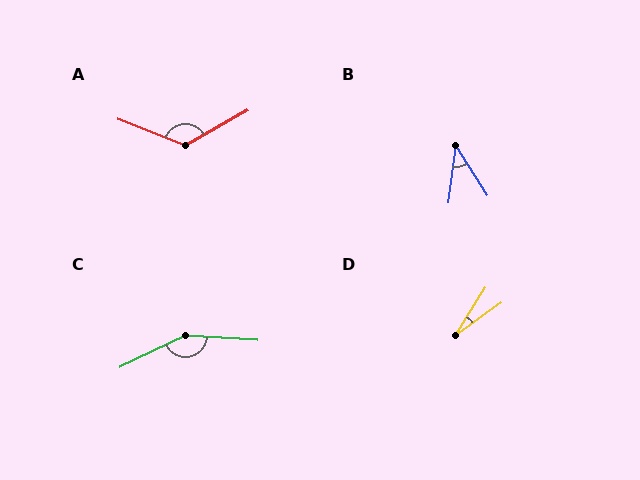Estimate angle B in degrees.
Approximately 40 degrees.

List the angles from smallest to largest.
D (21°), B (40°), A (129°), C (151°).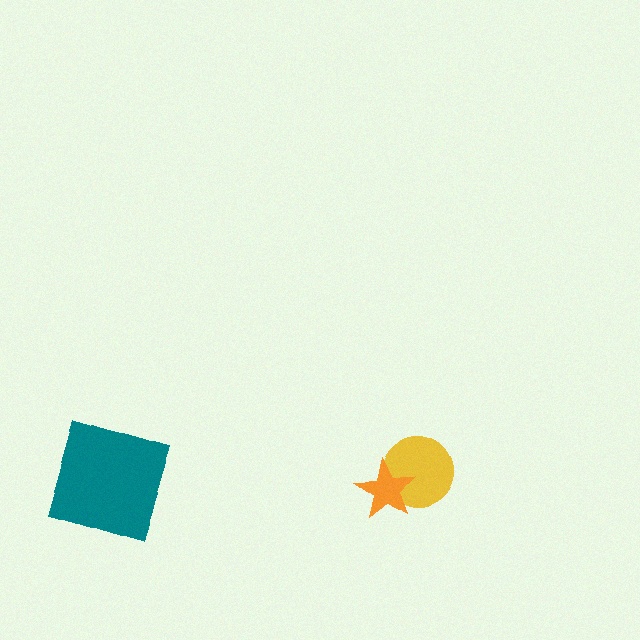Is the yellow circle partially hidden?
Yes, it is partially covered by another shape.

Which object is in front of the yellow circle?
The orange star is in front of the yellow circle.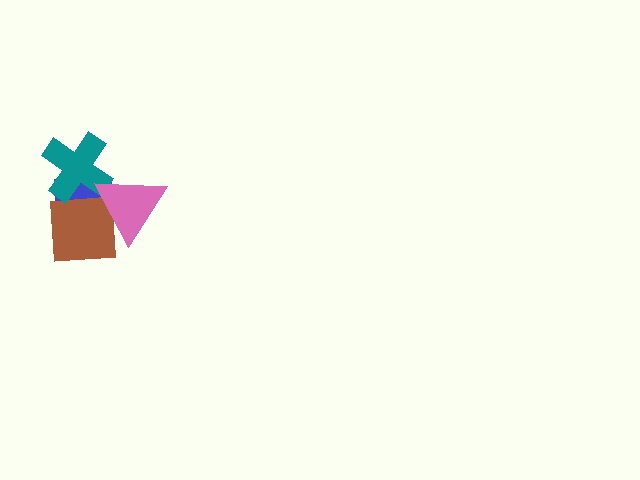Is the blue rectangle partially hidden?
Yes, it is partially covered by another shape.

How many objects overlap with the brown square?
3 objects overlap with the brown square.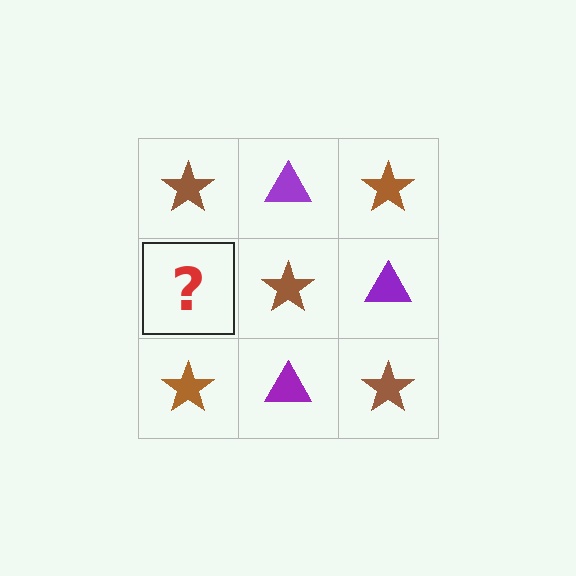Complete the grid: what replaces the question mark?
The question mark should be replaced with a purple triangle.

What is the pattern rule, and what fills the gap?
The rule is that it alternates brown star and purple triangle in a checkerboard pattern. The gap should be filled with a purple triangle.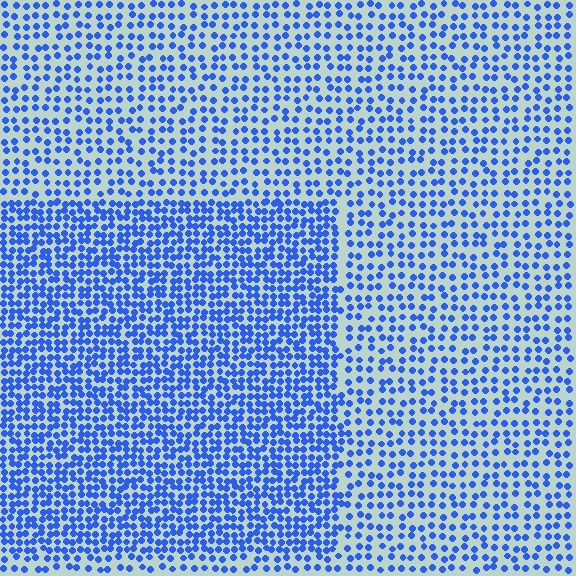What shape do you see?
I see a rectangle.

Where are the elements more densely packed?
The elements are more densely packed inside the rectangle boundary.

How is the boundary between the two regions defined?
The boundary is defined by a change in element density (approximately 1.8x ratio). All elements are the same color, size, and shape.